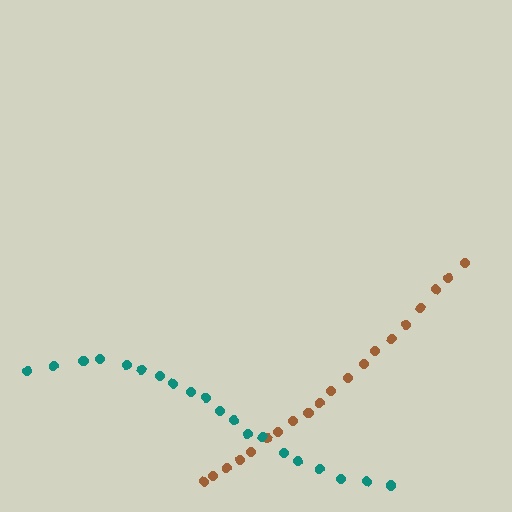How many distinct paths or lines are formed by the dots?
There are 2 distinct paths.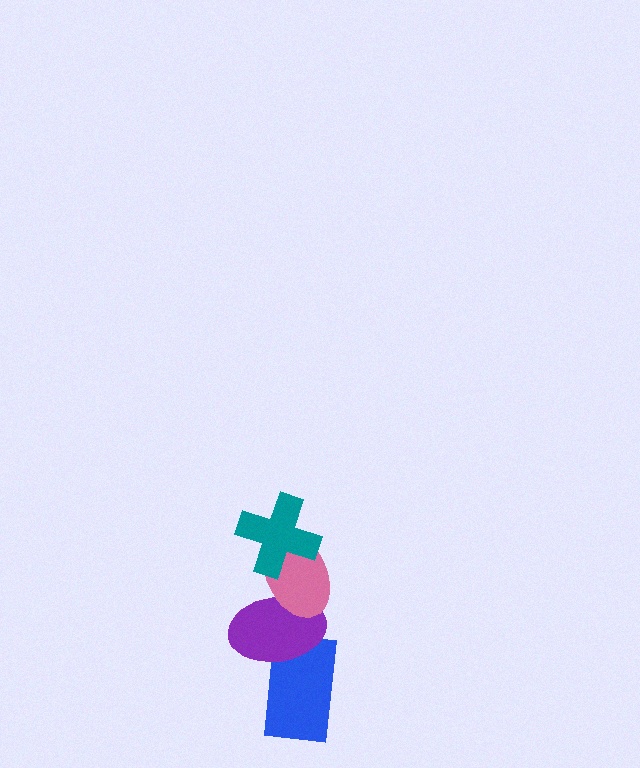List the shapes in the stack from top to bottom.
From top to bottom: the teal cross, the pink ellipse, the purple ellipse, the blue rectangle.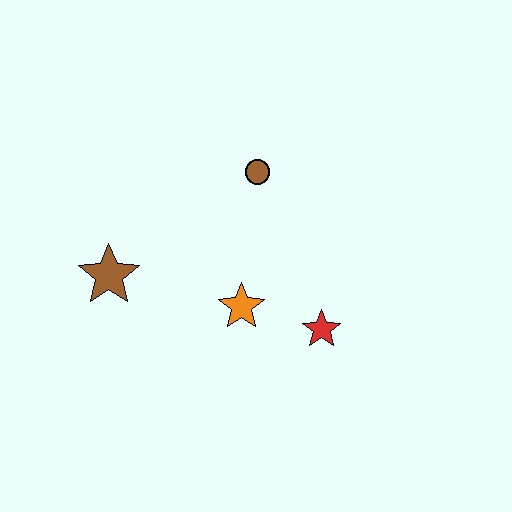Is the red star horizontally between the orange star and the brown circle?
No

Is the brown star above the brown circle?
No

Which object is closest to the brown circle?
The orange star is closest to the brown circle.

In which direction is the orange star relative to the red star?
The orange star is to the left of the red star.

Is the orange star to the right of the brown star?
Yes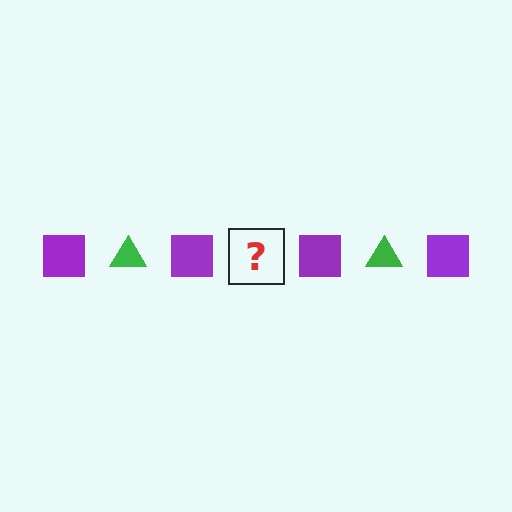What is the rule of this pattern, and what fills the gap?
The rule is that the pattern alternates between purple square and green triangle. The gap should be filled with a green triangle.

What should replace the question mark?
The question mark should be replaced with a green triangle.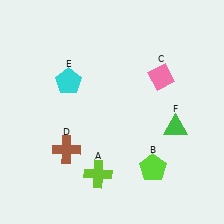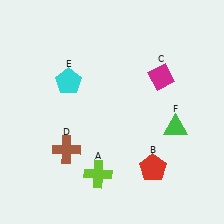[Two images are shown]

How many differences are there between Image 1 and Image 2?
There are 2 differences between the two images.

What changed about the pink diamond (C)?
In Image 1, C is pink. In Image 2, it changed to magenta.